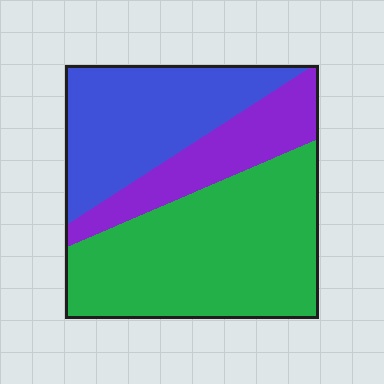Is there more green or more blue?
Green.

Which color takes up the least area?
Purple, at roughly 20%.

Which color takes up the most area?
Green, at roughly 50%.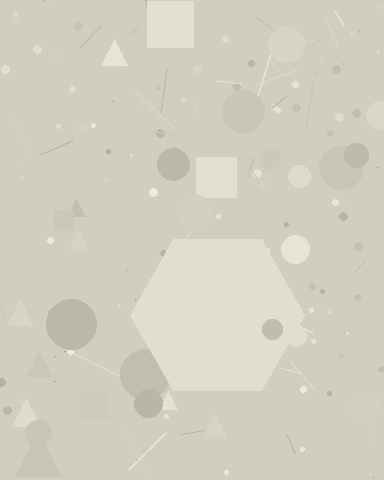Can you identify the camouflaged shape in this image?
The camouflaged shape is a hexagon.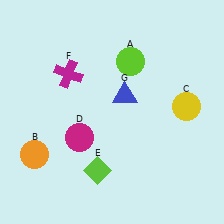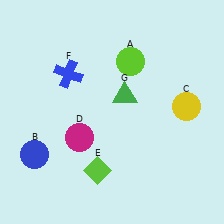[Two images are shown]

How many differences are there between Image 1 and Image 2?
There are 3 differences between the two images.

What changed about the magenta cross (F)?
In Image 1, F is magenta. In Image 2, it changed to blue.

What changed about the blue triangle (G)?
In Image 1, G is blue. In Image 2, it changed to green.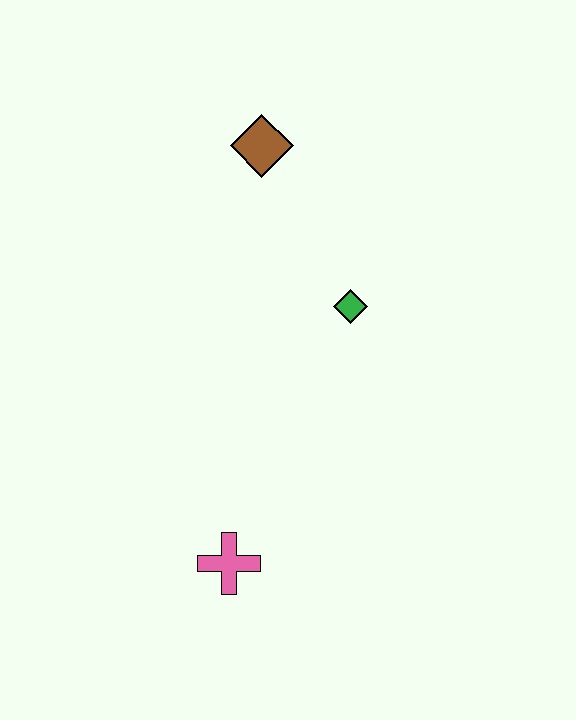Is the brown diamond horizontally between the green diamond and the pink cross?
Yes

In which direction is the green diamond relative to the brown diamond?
The green diamond is below the brown diamond.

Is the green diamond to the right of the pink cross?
Yes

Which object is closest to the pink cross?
The green diamond is closest to the pink cross.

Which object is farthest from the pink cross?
The brown diamond is farthest from the pink cross.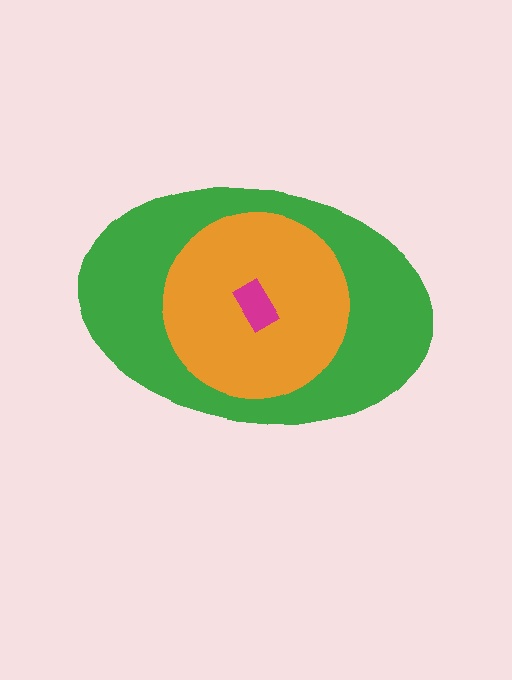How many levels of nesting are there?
3.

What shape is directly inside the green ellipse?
The orange circle.